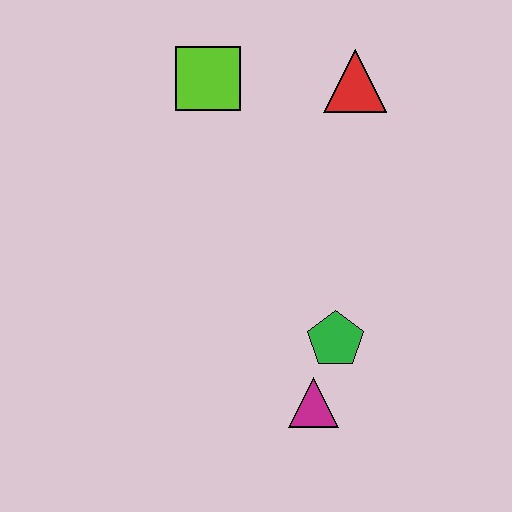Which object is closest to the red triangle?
The lime square is closest to the red triangle.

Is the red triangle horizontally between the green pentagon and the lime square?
No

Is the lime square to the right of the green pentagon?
No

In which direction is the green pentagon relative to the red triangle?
The green pentagon is below the red triangle.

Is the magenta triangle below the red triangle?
Yes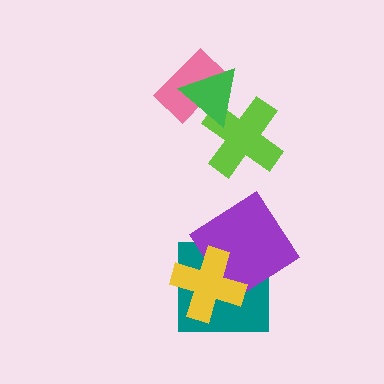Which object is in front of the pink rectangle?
The green triangle is in front of the pink rectangle.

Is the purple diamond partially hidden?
Yes, it is partially covered by another shape.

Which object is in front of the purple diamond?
The yellow cross is in front of the purple diamond.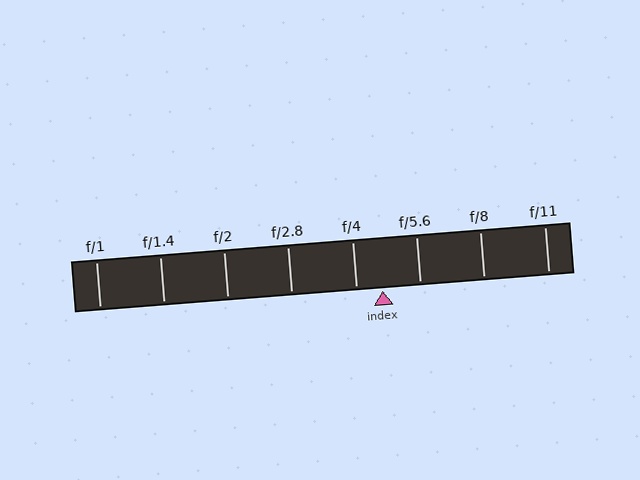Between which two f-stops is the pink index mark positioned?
The index mark is between f/4 and f/5.6.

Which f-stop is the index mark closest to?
The index mark is closest to f/4.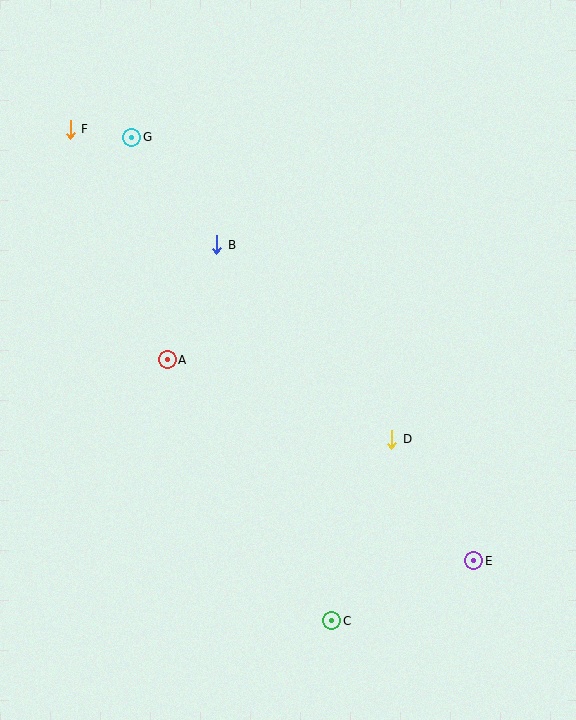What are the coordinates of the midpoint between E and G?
The midpoint between E and G is at (303, 349).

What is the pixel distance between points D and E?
The distance between D and E is 146 pixels.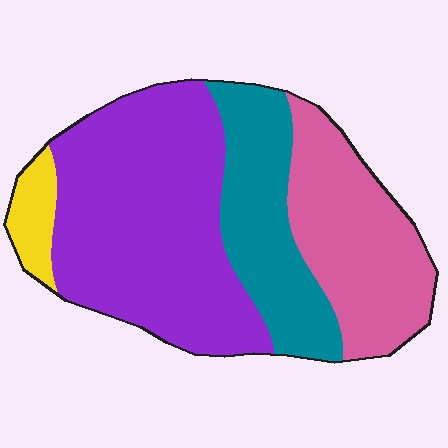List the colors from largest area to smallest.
From largest to smallest: purple, pink, teal, yellow.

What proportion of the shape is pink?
Pink covers around 25% of the shape.